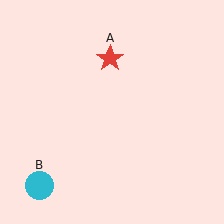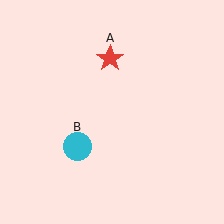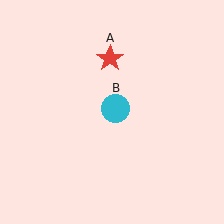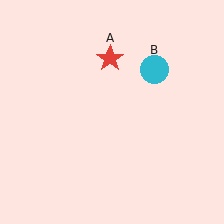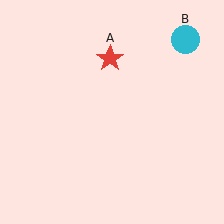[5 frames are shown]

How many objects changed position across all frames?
1 object changed position: cyan circle (object B).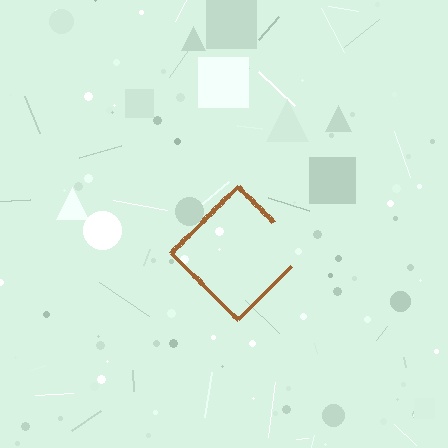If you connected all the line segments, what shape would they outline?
They would outline a diamond.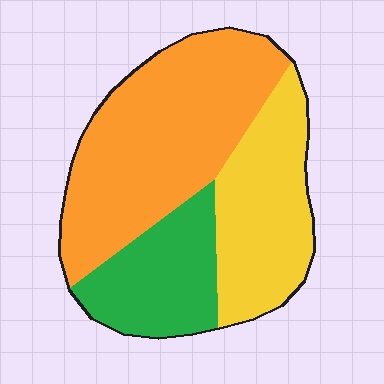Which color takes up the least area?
Green, at roughly 20%.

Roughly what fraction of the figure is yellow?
Yellow covers around 30% of the figure.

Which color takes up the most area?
Orange, at roughly 50%.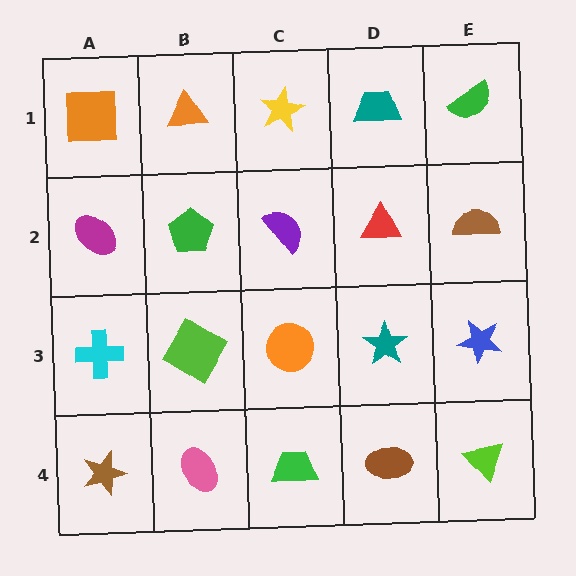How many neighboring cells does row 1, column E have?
2.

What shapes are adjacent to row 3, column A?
A magenta ellipse (row 2, column A), a brown star (row 4, column A), a lime diamond (row 3, column B).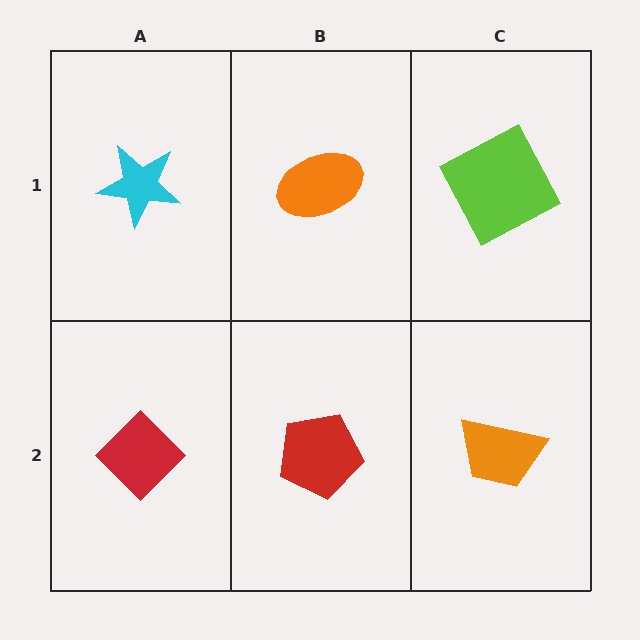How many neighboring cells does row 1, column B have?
3.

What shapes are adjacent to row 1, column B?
A red pentagon (row 2, column B), a cyan star (row 1, column A), a lime square (row 1, column C).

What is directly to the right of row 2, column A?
A red pentagon.